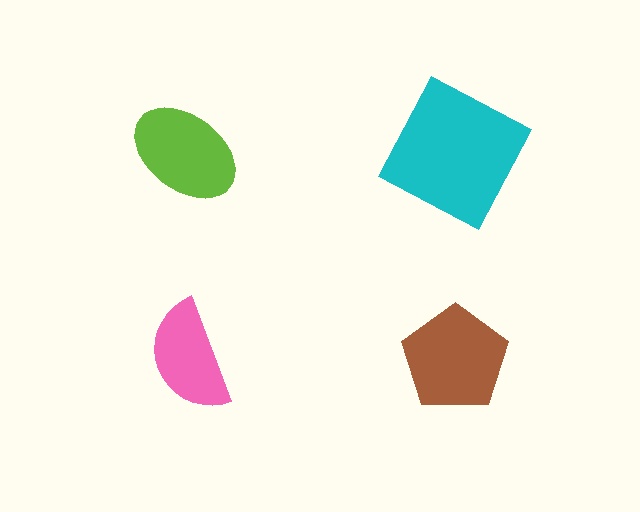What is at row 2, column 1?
A pink semicircle.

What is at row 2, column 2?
A brown pentagon.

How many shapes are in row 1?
2 shapes.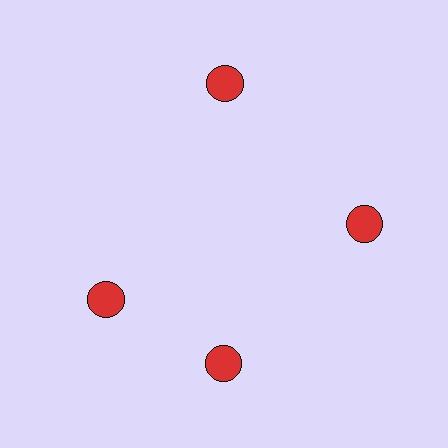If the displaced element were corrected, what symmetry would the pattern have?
It would have 4-fold rotational symmetry — the pattern would map onto itself every 90 degrees.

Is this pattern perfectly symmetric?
No. The 4 red circles are arranged in a ring, but one element near the 9 o'clock position is rotated out of alignment along the ring, breaking the 4-fold rotational symmetry.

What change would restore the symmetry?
The symmetry would be restored by rotating it back into even spacing with its neighbors so that all 4 circles sit at equal angles and equal distance from the center.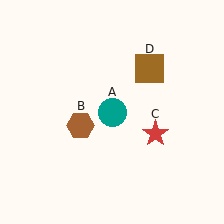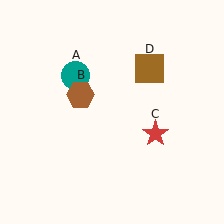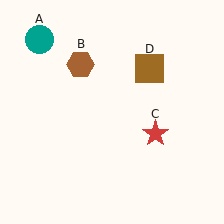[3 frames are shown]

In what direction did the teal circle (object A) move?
The teal circle (object A) moved up and to the left.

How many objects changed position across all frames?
2 objects changed position: teal circle (object A), brown hexagon (object B).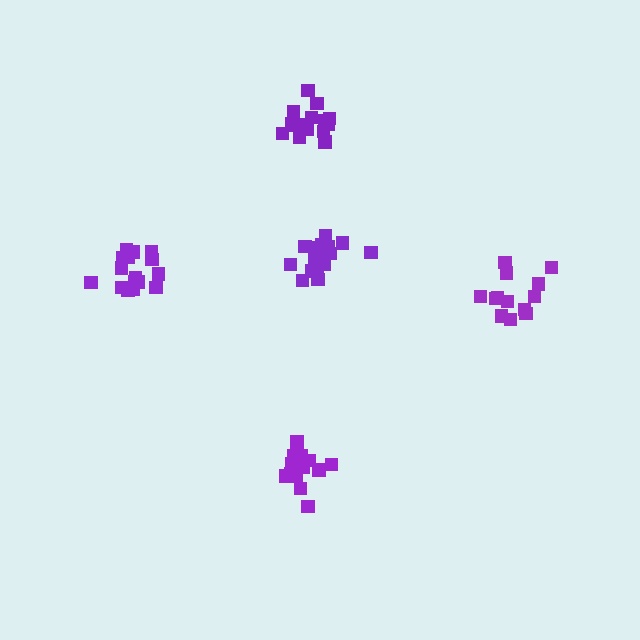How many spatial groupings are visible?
There are 5 spatial groupings.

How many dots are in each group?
Group 1: 17 dots, Group 2: 14 dots, Group 3: 14 dots, Group 4: 18 dots, Group 5: 17 dots (80 total).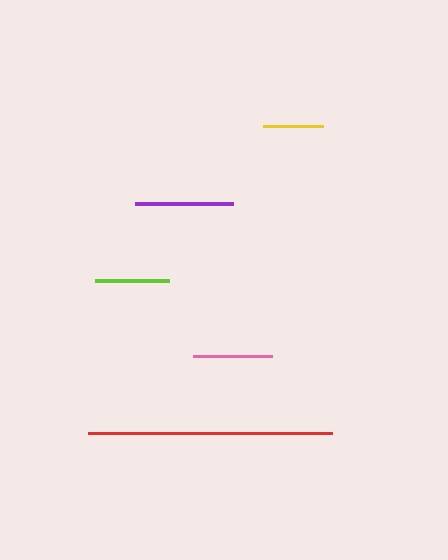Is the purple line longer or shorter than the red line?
The red line is longer than the purple line.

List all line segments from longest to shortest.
From longest to shortest: red, purple, pink, lime, yellow.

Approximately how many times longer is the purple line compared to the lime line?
The purple line is approximately 1.3 times the length of the lime line.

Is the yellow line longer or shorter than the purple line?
The purple line is longer than the yellow line.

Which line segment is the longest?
The red line is the longest at approximately 244 pixels.